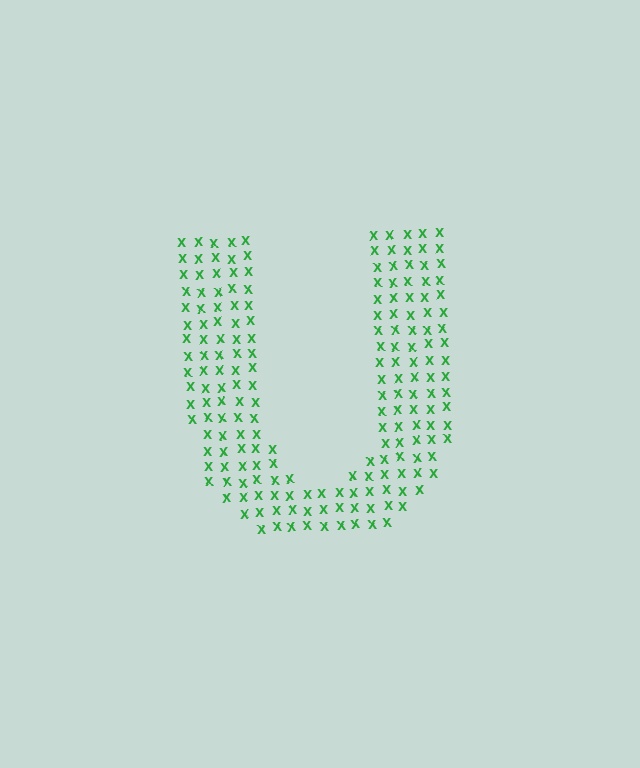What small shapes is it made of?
It is made of small letter X's.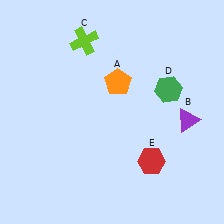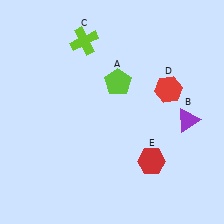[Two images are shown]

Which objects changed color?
A changed from orange to lime. D changed from green to red.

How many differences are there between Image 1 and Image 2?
There are 2 differences between the two images.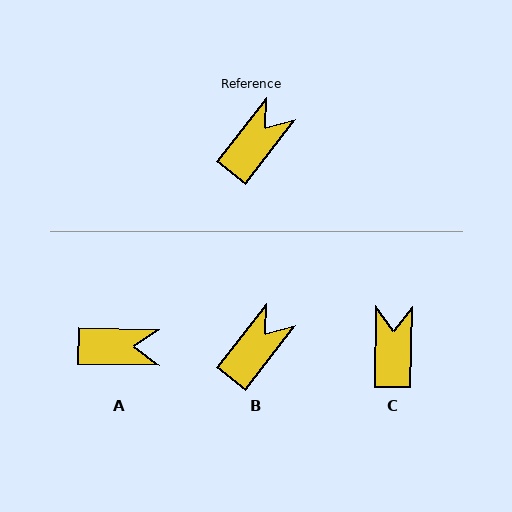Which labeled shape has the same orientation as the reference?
B.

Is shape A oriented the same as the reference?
No, it is off by about 53 degrees.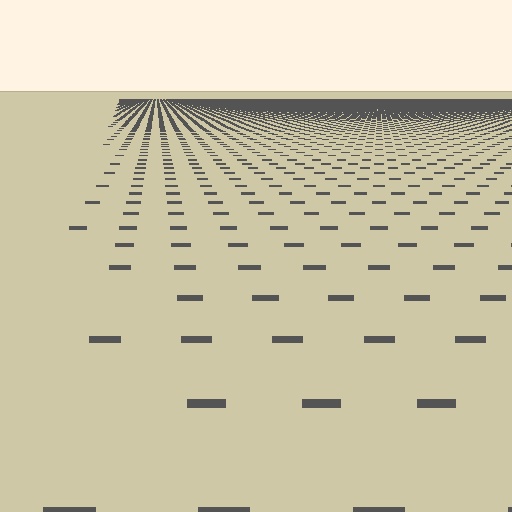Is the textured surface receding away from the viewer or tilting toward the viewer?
The surface is receding away from the viewer. Texture elements get smaller and denser toward the top.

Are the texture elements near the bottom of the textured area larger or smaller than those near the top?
Larger. Near the bottom, elements are closer to the viewer and appear at a bigger on-screen size.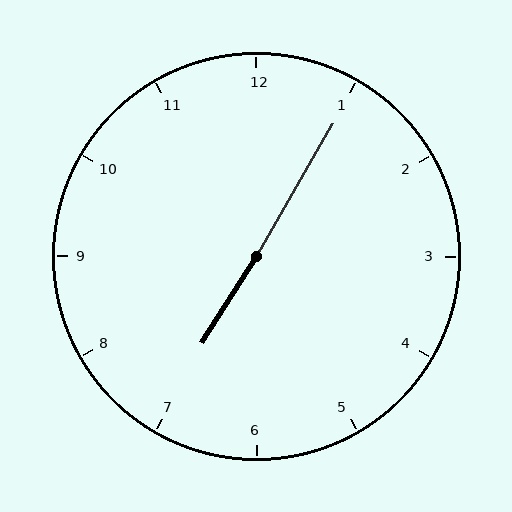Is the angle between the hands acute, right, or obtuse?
It is obtuse.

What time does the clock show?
7:05.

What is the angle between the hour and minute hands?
Approximately 178 degrees.